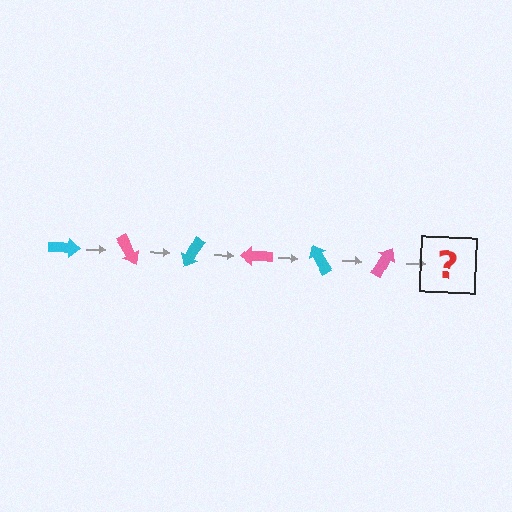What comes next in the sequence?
The next element should be a cyan arrow, rotated 360 degrees from the start.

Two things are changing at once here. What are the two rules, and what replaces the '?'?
The two rules are that it rotates 60 degrees each step and the color cycles through cyan and pink. The '?' should be a cyan arrow, rotated 360 degrees from the start.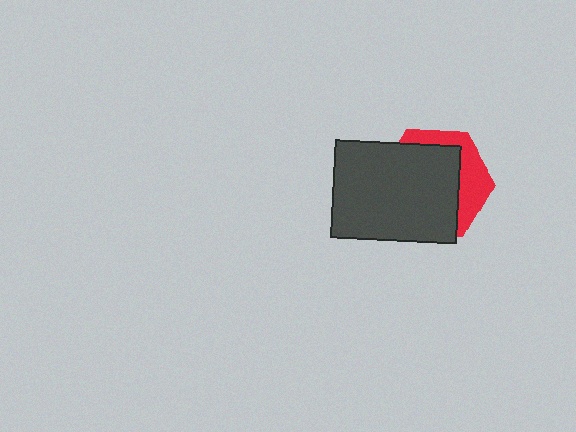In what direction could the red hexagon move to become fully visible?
The red hexagon could move toward the upper-right. That would shift it out from behind the dark gray rectangle entirely.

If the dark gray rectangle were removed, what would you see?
You would see the complete red hexagon.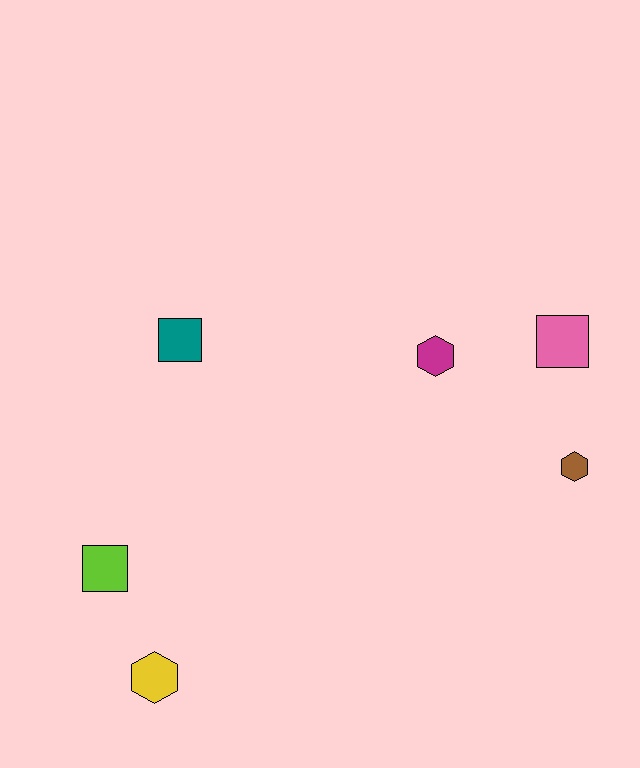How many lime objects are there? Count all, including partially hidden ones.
There is 1 lime object.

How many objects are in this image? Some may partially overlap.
There are 6 objects.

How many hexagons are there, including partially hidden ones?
There are 3 hexagons.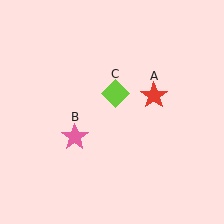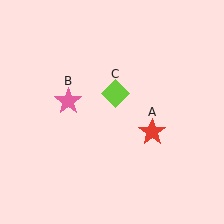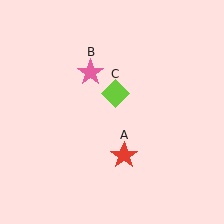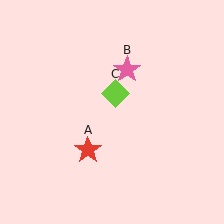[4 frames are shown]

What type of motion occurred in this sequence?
The red star (object A), pink star (object B) rotated clockwise around the center of the scene.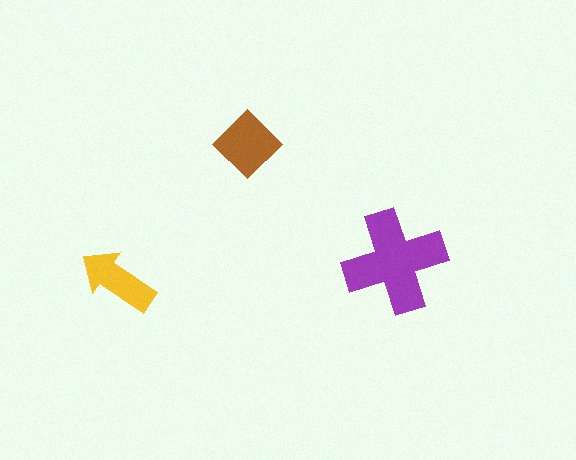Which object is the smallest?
The yellow arrow.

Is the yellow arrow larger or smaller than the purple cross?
Smaller.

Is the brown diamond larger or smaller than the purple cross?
Smaller.